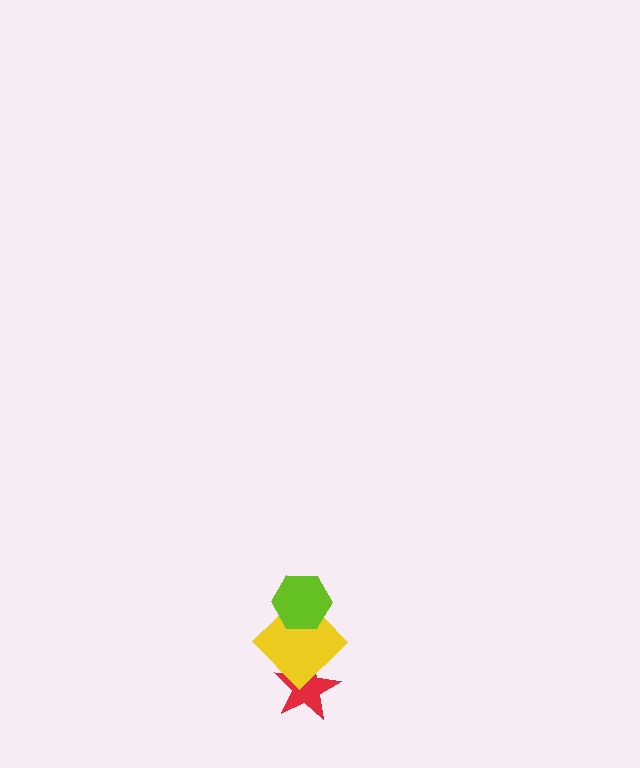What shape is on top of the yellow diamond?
The lime hexagon is on top of the yellow diamond.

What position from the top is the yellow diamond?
The yellow diamond is 2nd from the top.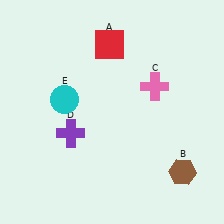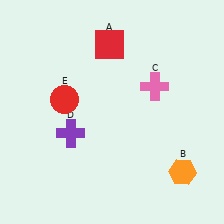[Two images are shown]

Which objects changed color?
B changed from brown to orange. E changed from cyan to red.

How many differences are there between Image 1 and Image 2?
There are 2 differences between the two images.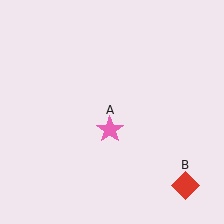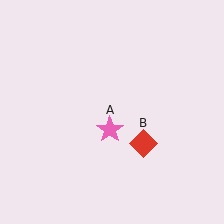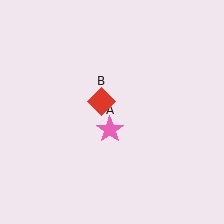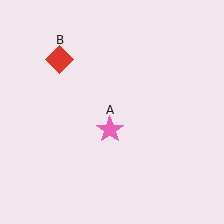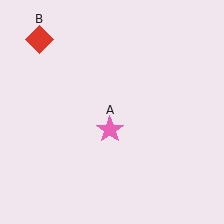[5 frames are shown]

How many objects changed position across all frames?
1 object changed position: red diamond (object B).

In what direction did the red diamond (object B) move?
The red diamond (object B) moved up and to the left.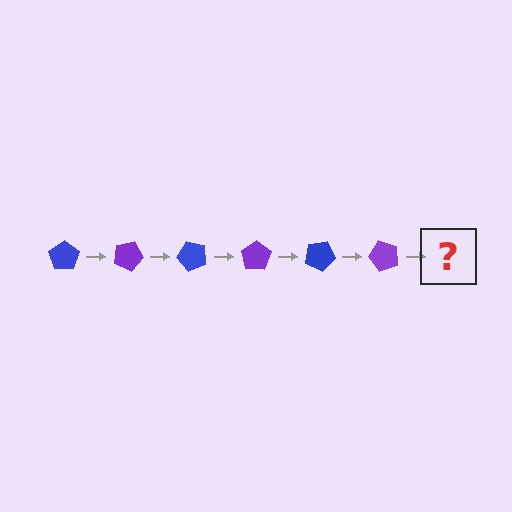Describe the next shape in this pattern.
It should be a blue pentagon, rotated 150 degrees from the start.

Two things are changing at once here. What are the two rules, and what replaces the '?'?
The two rules are that it rotates 25 degrees each step and the color cycles through blue and purple. The '?' should be a blue pentagon, rotated 150 degrees from the start.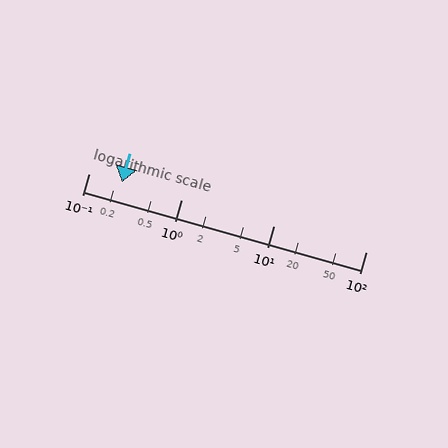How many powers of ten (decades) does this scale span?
The scale spans 3 decades, from 0.1 to 100.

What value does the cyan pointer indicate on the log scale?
The pointer indicates approximately 0.23.